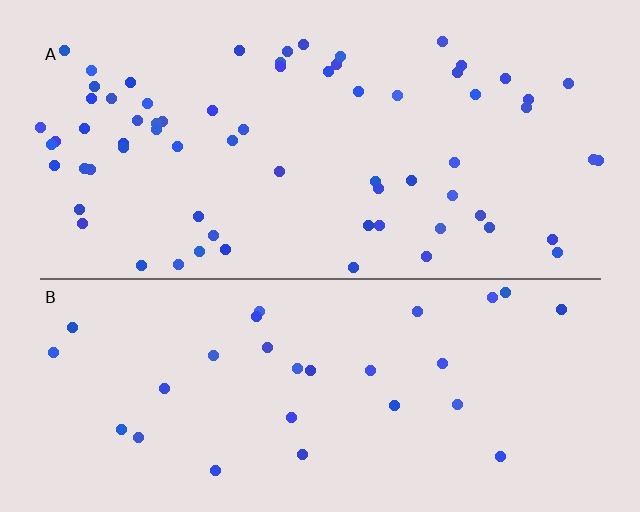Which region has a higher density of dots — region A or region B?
A (the top).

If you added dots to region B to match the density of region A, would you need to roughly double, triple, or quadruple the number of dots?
Approximately double.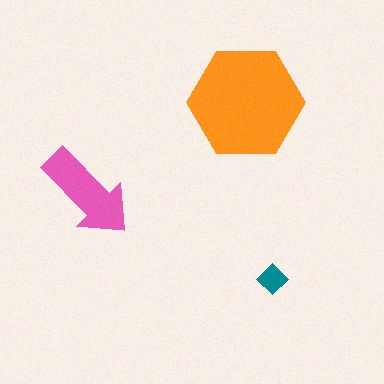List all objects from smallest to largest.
The teal diamond, the pink arrow, the orange hexagon.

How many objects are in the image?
There are 3 objects in the image.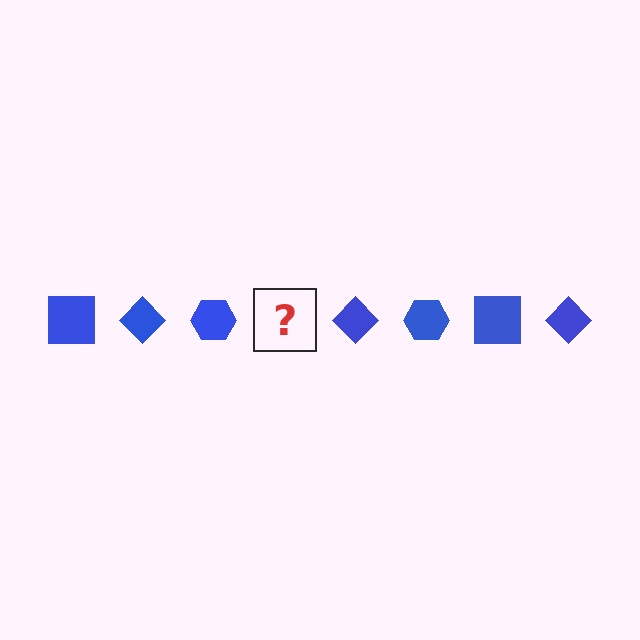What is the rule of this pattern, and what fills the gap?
The rule is that the pattern cycles through square, diamond, hexagon shapes in blue. The gap should be filled with a blue square.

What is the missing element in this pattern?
The missing element is a blue square.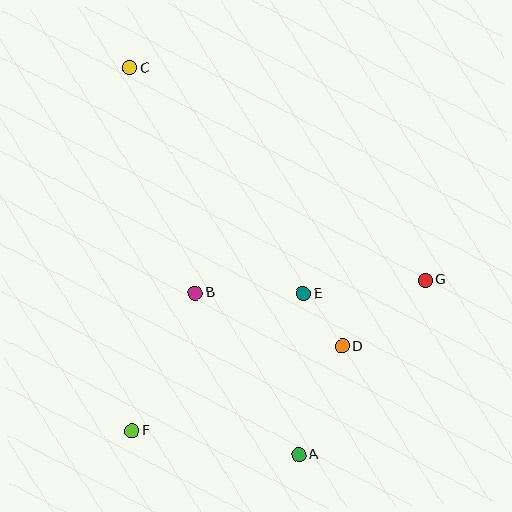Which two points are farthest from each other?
Points A and C are farthest from each other.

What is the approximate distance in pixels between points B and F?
The distance between B and F is approximately 152 pixels.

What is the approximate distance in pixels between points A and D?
The distance between A and D is approximately 117 pixels.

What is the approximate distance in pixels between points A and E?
The distance between A and E is approximately 161 pixels.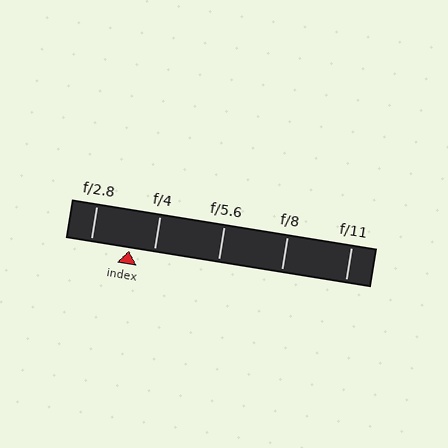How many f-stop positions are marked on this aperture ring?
There are 5 f-stop positions marked.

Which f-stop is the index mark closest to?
The index mark is closest to f/4.